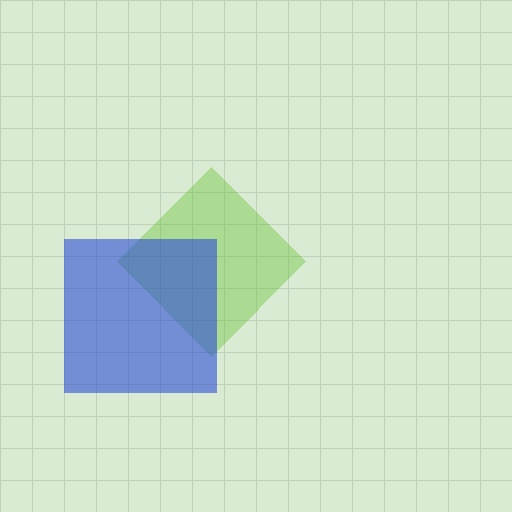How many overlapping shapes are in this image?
There are 2 overlapping shapes in the image.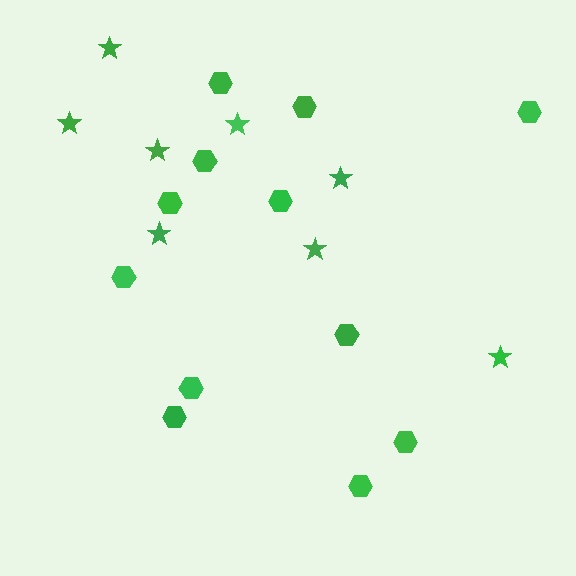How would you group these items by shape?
There are 2 groups: one group of hexagons (12) and one group of stars (8).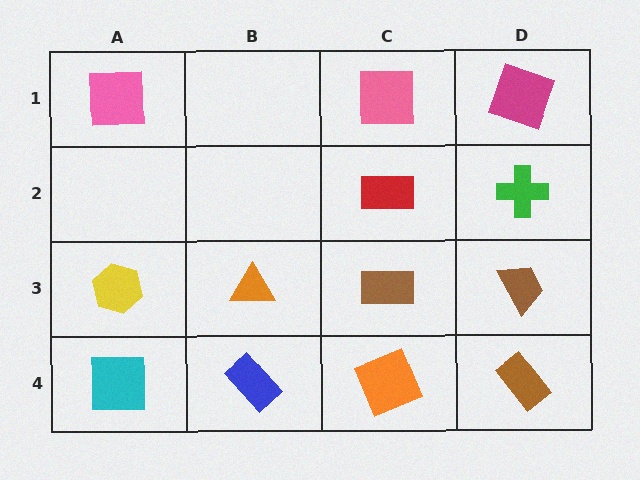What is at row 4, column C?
An orange square.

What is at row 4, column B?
A blue rectangle.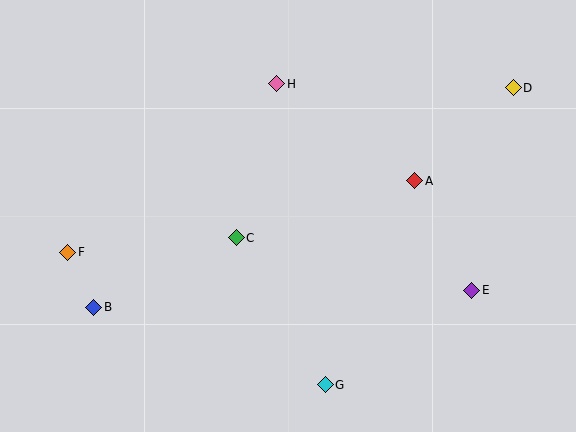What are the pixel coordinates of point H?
Point H is at (277, 84).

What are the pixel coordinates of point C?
Point C is at (236, 238).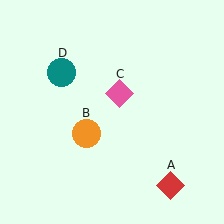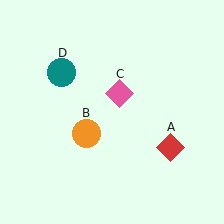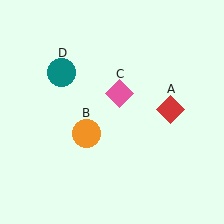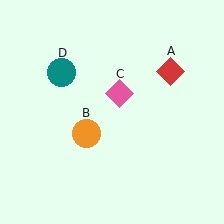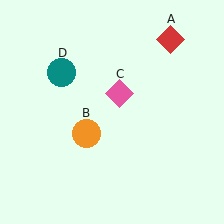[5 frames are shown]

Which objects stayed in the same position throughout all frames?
Orange circle (object B) and pink diamond (object C) and teal circle (object D) remained stationary.